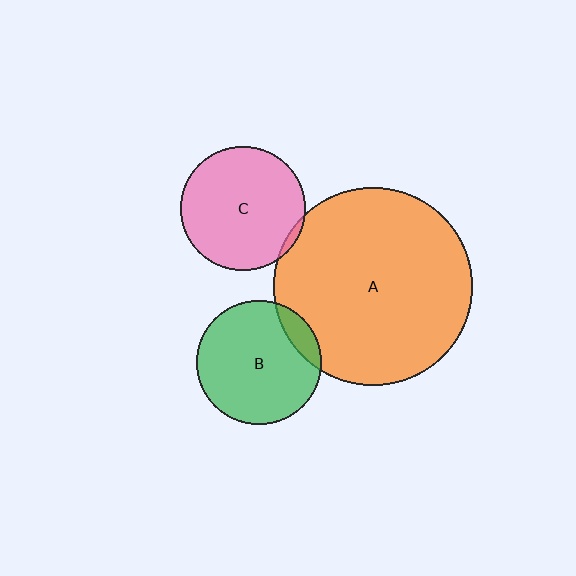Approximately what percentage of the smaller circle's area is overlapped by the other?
Approximately 5%.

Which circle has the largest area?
Circle A (orange).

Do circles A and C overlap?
Yes.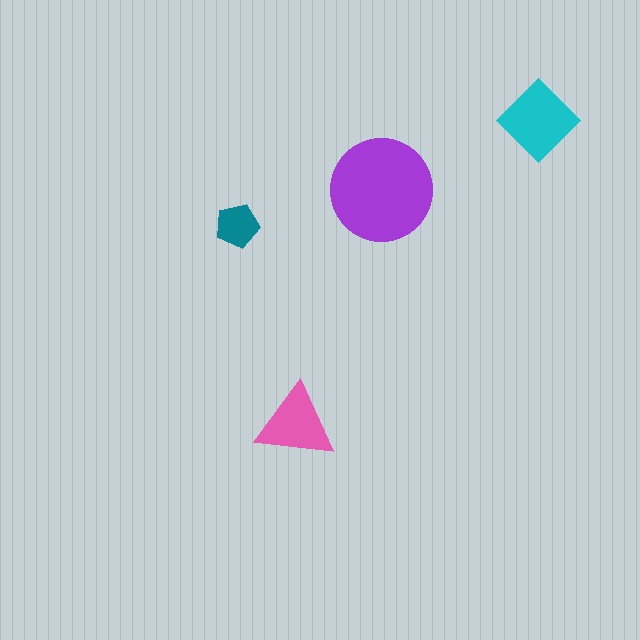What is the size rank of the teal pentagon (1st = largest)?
4th.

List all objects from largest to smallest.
The purple circle, the cyan diamond, the pink triangle, the teal pentagon.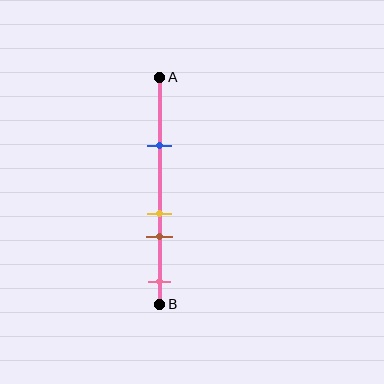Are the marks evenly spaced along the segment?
No, the marks are not evenly spaced.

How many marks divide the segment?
There are 4 marks dividing the segment.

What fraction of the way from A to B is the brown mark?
The brown mark is approximately 70% (0.7) of the way from A to B.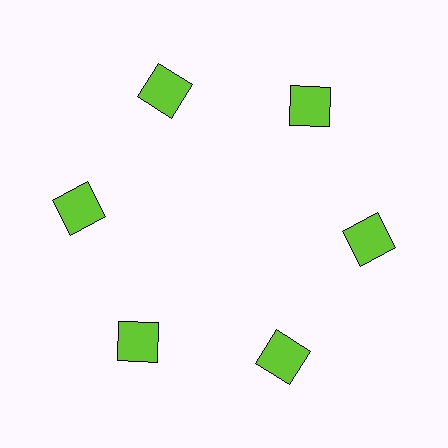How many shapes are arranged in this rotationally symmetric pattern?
There are 6 shapes, arranged in 6 groups of 1.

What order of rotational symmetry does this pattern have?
This pattern has 6-fold rotational symmetry.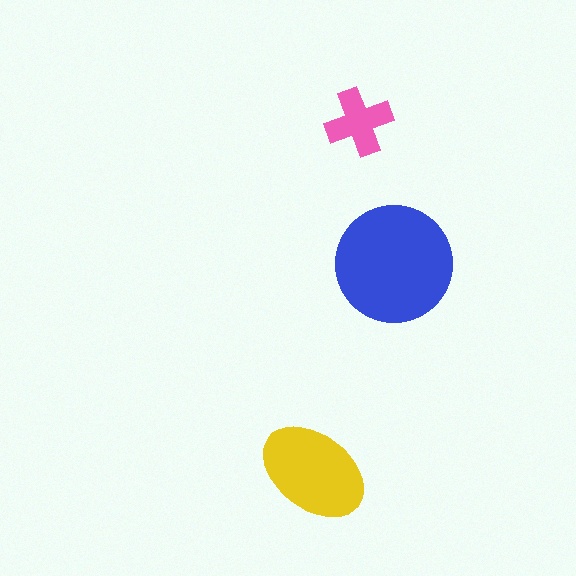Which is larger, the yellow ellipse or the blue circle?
The blue circle.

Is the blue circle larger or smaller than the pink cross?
Larger.